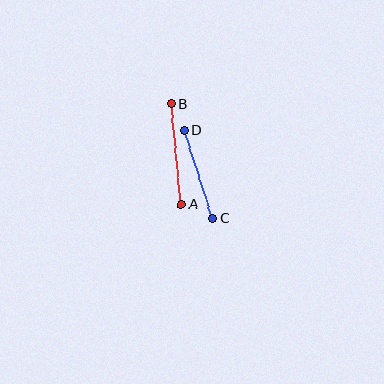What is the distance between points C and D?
The distance is approximately 93 pixels.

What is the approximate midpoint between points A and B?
The midpoint is at approximately (176, 154) pixels.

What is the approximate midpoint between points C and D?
The midpoint is at approximately (199, 174) pixels.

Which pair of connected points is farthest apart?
Points A and B are farthest apart.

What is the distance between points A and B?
The distance is approximately 101 pixels.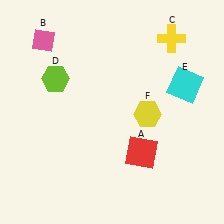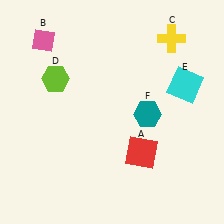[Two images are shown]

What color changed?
The hexagon (F) changed from yellow in Image 1 to teal in Image 2.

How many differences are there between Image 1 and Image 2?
There is 1 difference between the two images.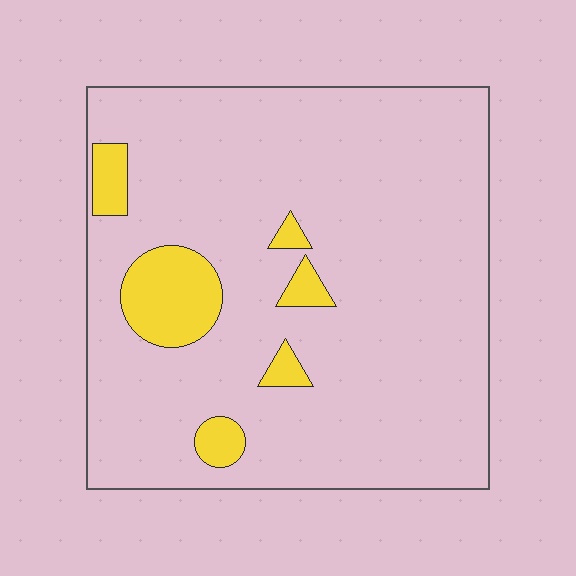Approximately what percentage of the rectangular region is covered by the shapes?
Approximately 10%.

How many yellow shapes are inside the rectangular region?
6.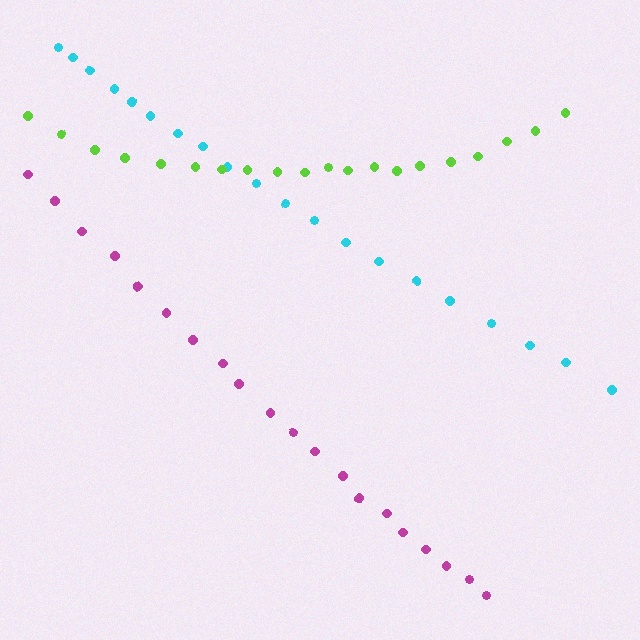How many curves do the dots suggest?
There are 3 distinct paths.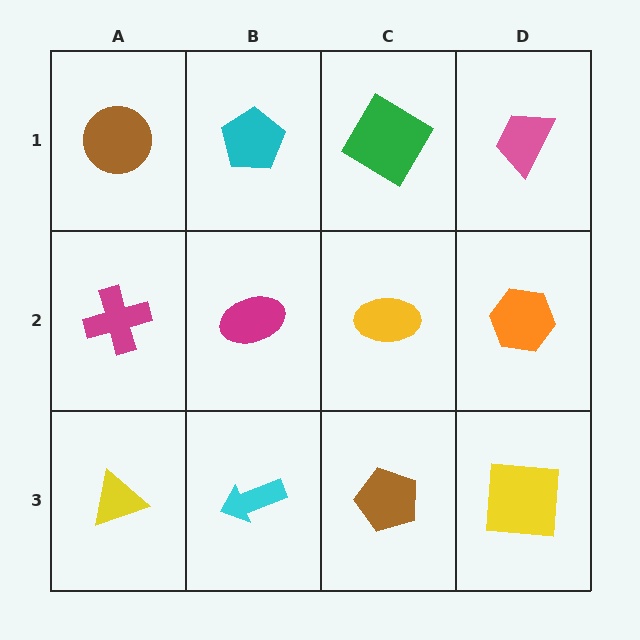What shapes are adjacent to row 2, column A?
A brown circle (row 1, column A), a yellow triangle (row 3, column A), a magenta ellipse (row 2, column B).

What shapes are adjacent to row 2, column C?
A green diamond (row 1, column C), a brown pentagon (row 3, column C), a magenta ellipse (row 2, column B), an orange hexagon (row 2, column D).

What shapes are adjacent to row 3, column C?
A yellow ellipse (row 2, column C), a cyan arrow (row 3, column B), a yellow square (row 3, column D).